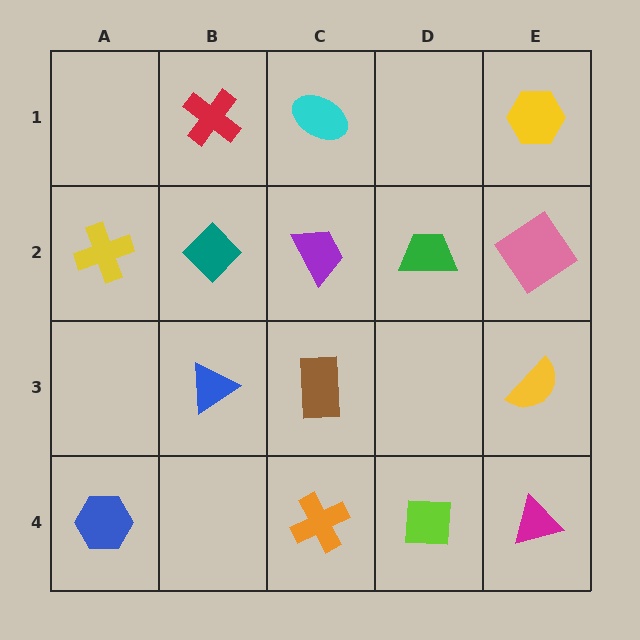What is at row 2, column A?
A yellow cross.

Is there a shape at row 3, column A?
No, that cell is empty.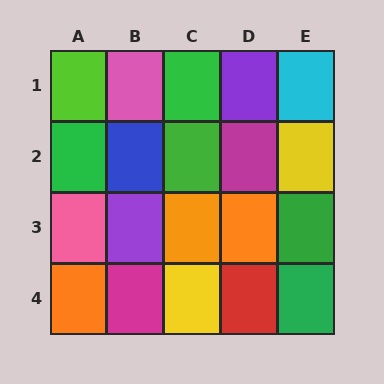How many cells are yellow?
2 cells are yellow.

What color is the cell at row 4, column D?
Red.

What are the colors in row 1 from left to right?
Lime, pink, green, purple, cyan.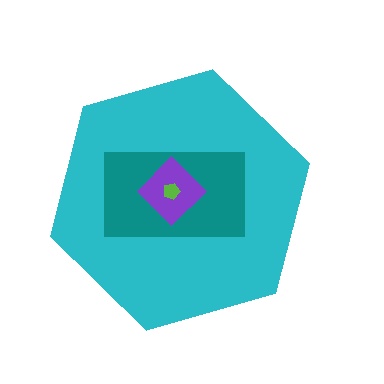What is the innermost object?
The lime pentagon.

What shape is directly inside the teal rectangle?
The purple diamond.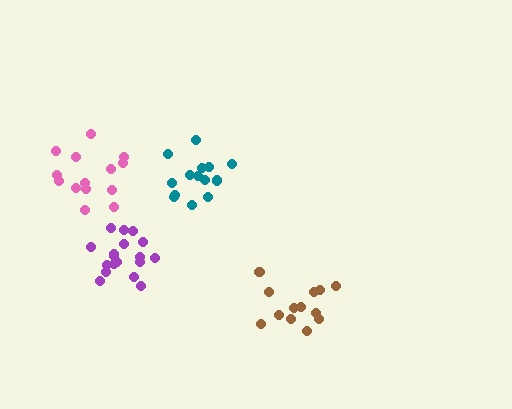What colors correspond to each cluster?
The clusters are colored: brown, teal, purple, pink.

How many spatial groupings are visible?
There are 4 spatial groupings.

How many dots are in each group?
Group 1: 13 dots, Group 2: 15 dots, Group 3: 18 dots, Group 4: 14 dots (60 total).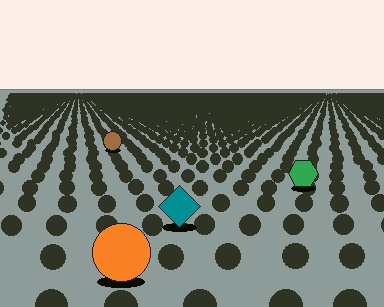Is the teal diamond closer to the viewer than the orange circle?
No. The orange circle is closer — you can tell from the texture gradient: the ground texture is coarser near it.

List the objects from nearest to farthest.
From nearest to farthest: the orange circle, the teal diamond, the green hexagon, the brown circle.